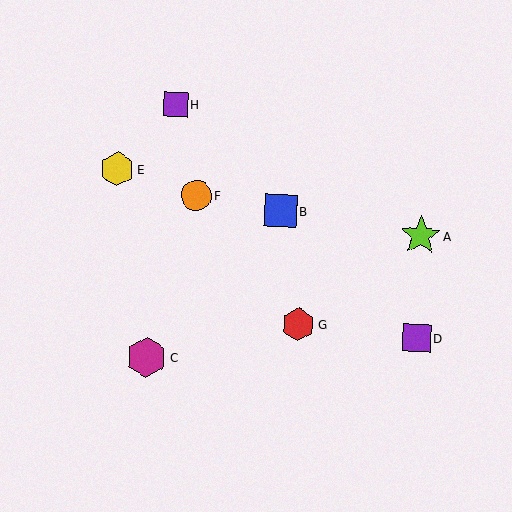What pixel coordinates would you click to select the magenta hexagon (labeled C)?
Click at (147, 357) to select the magenta hexagon C.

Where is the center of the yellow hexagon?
The center of the yellow hexagon is at (117, 169).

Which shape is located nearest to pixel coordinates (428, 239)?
The lime star (labeled A) at (421, 236) is nearest to that location.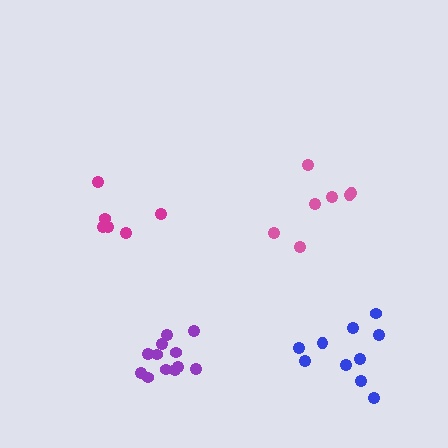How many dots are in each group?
Group 1: 10 dots, Group 2: 12 dots, Group 3: 7 dots, Group 4: 6 dots (35 total).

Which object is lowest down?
The blue cluster is bottommost.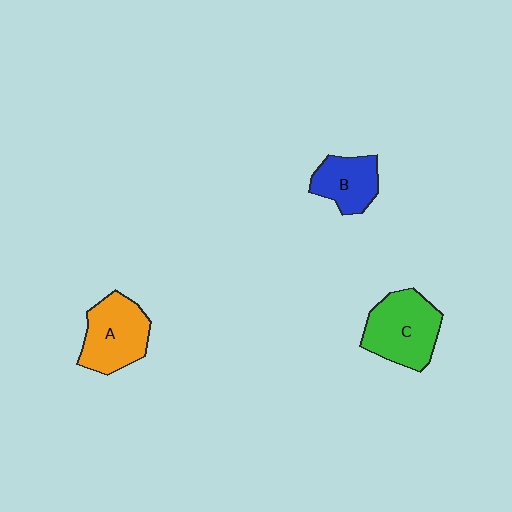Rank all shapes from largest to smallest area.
From largest to smallest: C (green), A (orange), B (blue).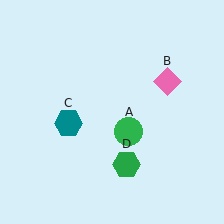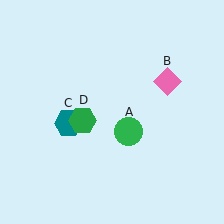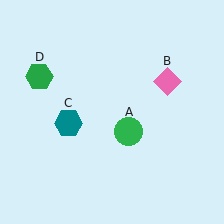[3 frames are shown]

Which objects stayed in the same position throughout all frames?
Green circle (object A) and pink diamond (object B) and teal hexagon (object C) remained stationary.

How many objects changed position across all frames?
1 object changed position: green hexagon (object D).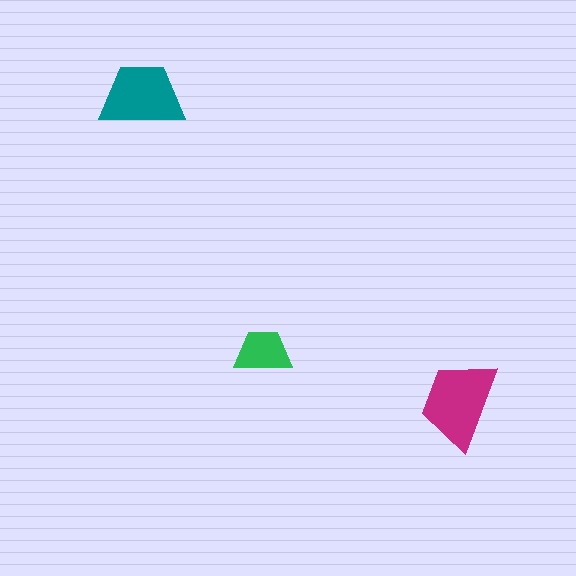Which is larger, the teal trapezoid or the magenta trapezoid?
The magenta one.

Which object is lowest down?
The magenta trapezoid is bottommost.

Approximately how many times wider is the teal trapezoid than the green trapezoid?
About 1.5 times wider.